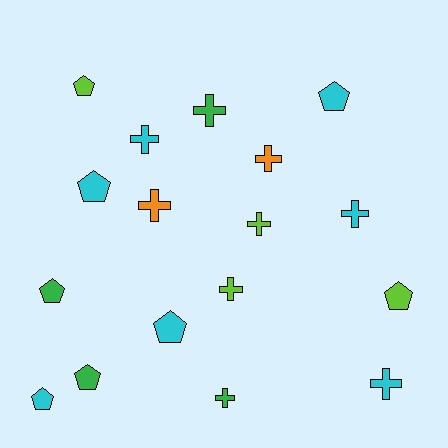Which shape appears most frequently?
Cross, with 9 objects.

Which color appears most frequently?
Cyan, with 7 objects.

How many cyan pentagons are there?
There are 4 cyan pentagons.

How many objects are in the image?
There are 17 objects.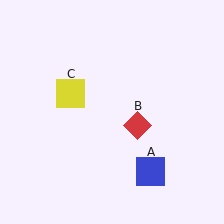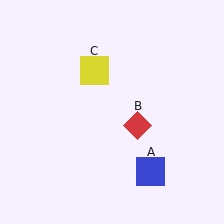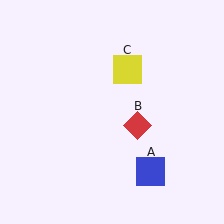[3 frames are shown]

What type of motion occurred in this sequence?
The yellow square (object C) rotated clockwise around the center of the scene.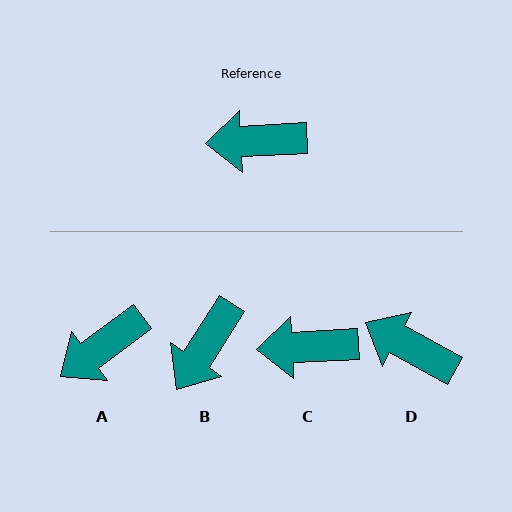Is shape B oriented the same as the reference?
No, it is off by about 54 degrees.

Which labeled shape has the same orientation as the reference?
C.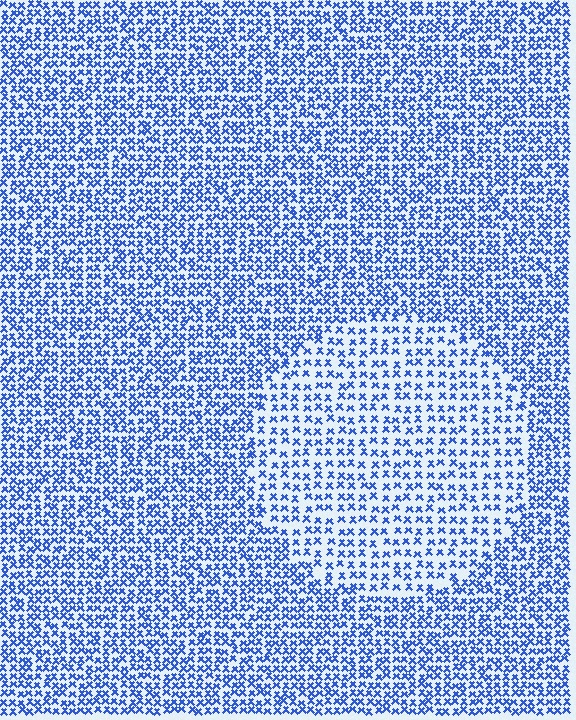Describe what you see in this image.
The image contains small blue elements arranged at two different densities. A circle-shaped region is visible where the elements are less densely packed than the surrounding area.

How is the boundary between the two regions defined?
The boundary is defined by a change in element density (approximately 1.7x ratio). All elements are the same color, size, and shape.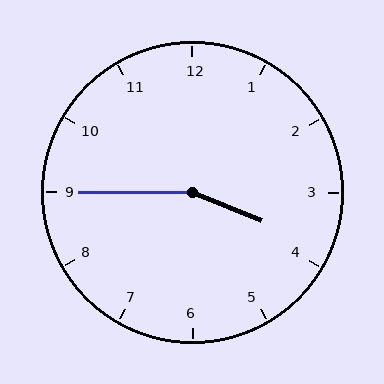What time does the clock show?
3:45.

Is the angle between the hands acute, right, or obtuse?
It is obtuse.